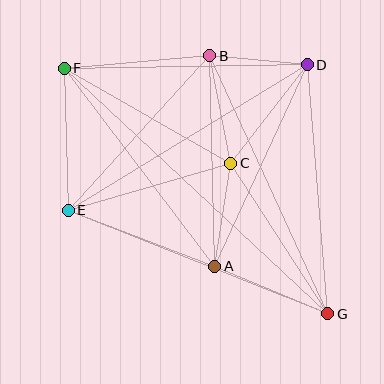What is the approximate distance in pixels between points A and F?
The distance between A and F is approximately 249 pixels.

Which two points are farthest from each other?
Points F and G are farthest from each other.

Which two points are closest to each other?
Points B and D are closest to each other.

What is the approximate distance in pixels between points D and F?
The distance between D and F is approximately 243 pixels.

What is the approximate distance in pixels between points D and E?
The distance between D and E is approximately 280 pixels.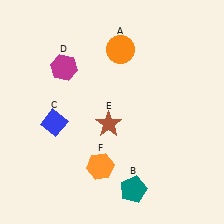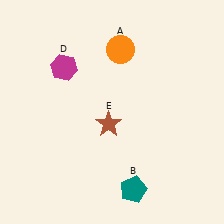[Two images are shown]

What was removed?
The blue diamond (C), the orange hexagon (F) were removed in Image 2.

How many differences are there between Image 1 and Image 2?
There are 2 differences between the two images.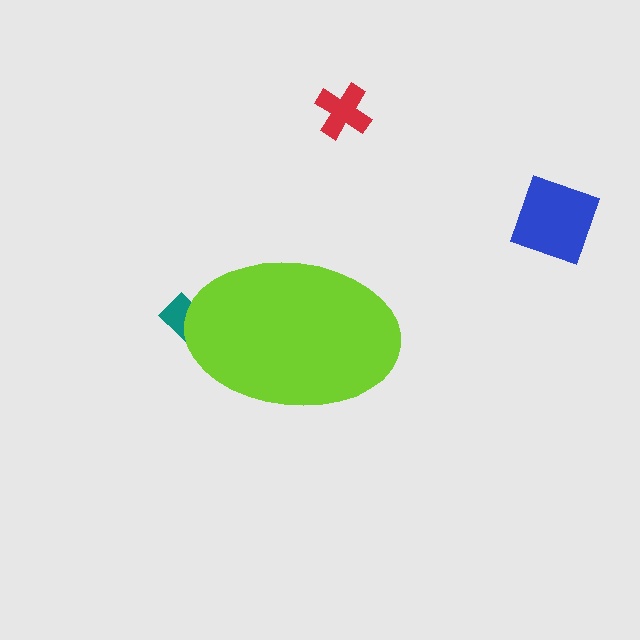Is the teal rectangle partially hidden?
Yes, the teal rectangle is partially hidden behind the lime ellipse.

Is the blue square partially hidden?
No, the blue square is fully visible.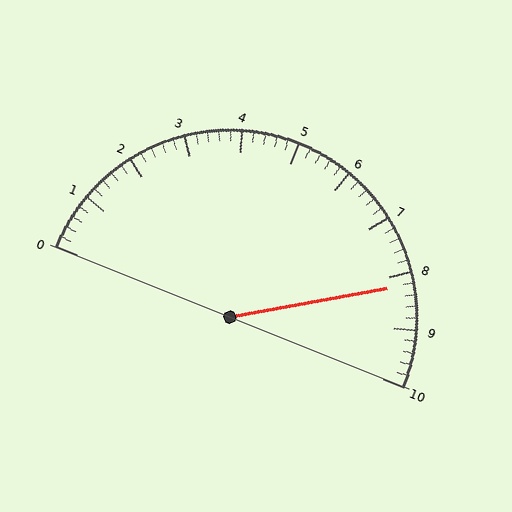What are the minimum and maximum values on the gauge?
The gauge ranges from 0 to 10.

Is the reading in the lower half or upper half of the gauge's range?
The reading is in the upper half of the range (0 to 10).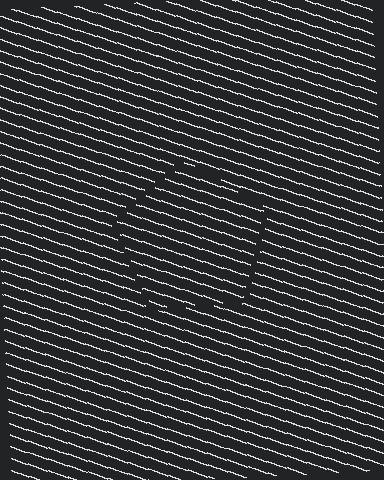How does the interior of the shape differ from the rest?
The interior of the shape contains the same grating, shifted by half a period — the contour is defined by the phase discontinuity where line-ends from the inner and outer gratings abut.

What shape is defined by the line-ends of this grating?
An illusory pentagon. The interior of the shape contains the same grating, shifted by half a period — the contour is defined by the phase discontinuity where line-ends from the inner and outer gratings abut.